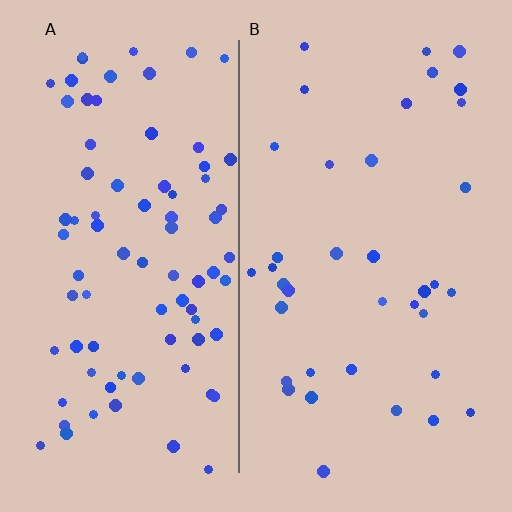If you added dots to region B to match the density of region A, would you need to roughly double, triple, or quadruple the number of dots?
Approximately double.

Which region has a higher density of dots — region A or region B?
A (the left).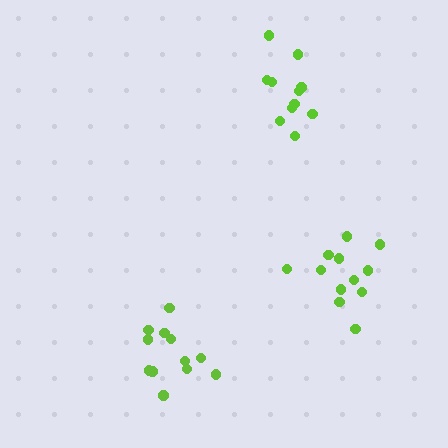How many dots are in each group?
Group 1: 12 dots, Group 2: 12 dots, Group 3: 11 dots (35 total).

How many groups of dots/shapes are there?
There are 3 groups.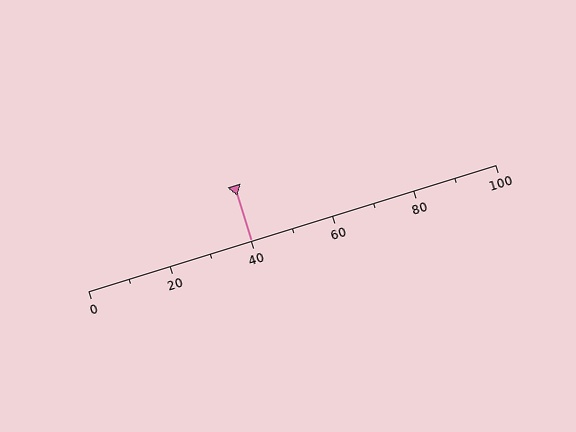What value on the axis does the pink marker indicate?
The marker indicates approximately 40.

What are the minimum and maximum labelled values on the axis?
The axis runs from 0 to 100.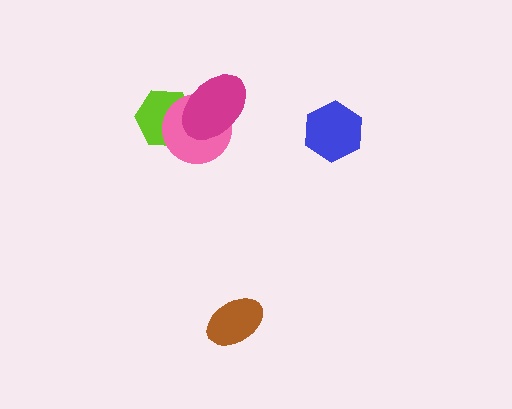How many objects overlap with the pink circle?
2 objects overlap with the pink circle.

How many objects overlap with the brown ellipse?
0 objects overlap with the brown ellipse.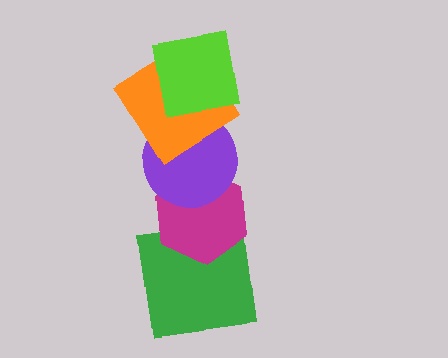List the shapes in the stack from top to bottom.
From top to bottom: the lime square, the orange diamond, the purple circle, the magenta hexagon, the green square.